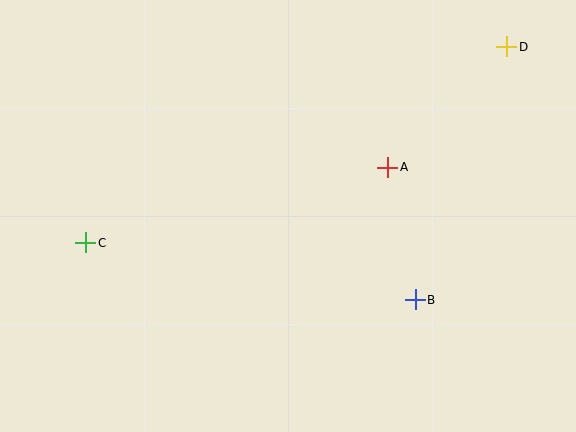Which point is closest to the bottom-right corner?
Point B is closest to the bottom-right corner.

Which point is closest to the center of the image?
Point A at (388, 167) is closest to the center.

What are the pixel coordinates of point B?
Point B is at (415, 300).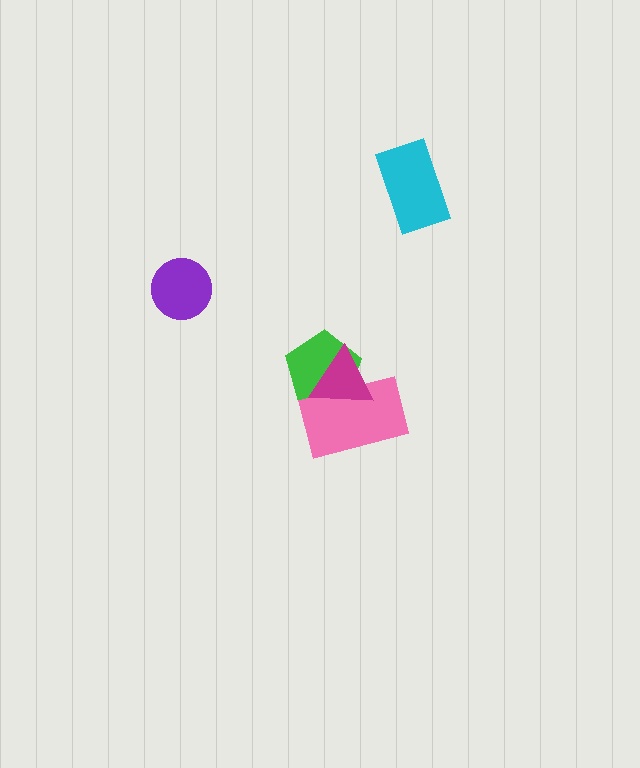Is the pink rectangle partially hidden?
Yes, it is partially covered by another shape.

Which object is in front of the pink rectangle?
The magenta triangle is in front of the pink rectangle.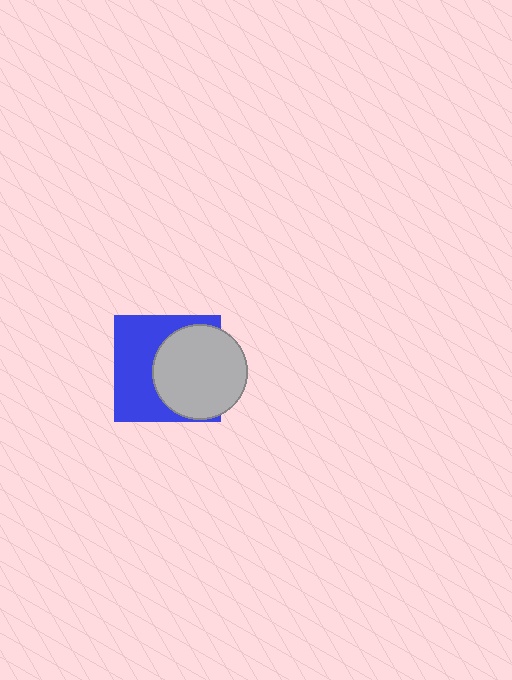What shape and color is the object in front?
The object in front is a light gray circle.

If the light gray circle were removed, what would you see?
You would see the complete blue square.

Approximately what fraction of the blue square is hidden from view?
Roughly 49% of the blue square is hidden behind the light gray circle.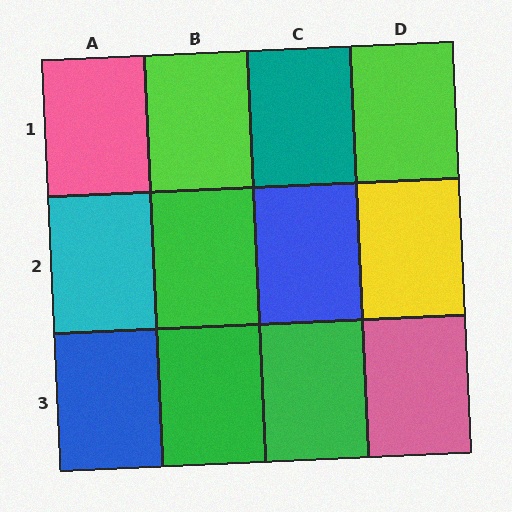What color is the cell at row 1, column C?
Teal.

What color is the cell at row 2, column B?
Green.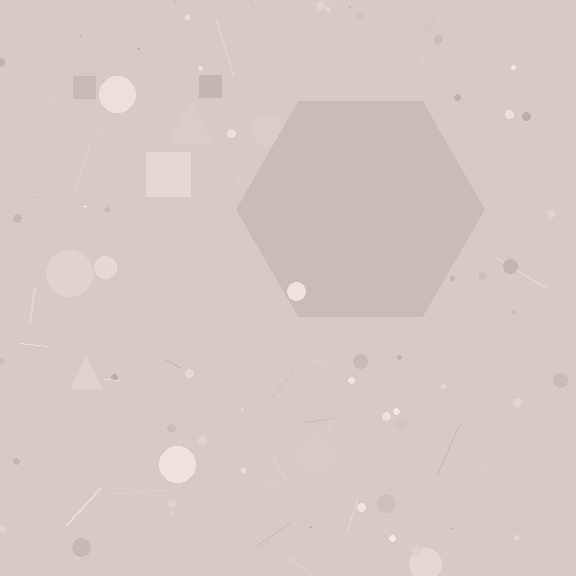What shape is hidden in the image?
A hexagon is hidden in the image.